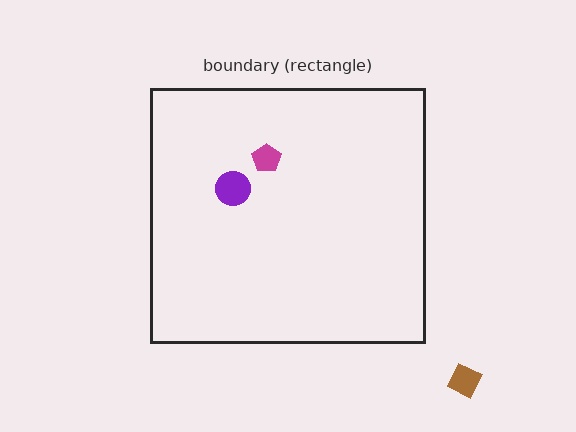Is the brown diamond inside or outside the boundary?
Outside.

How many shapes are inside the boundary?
2 inside, 1 outside.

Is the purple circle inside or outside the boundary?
Inside.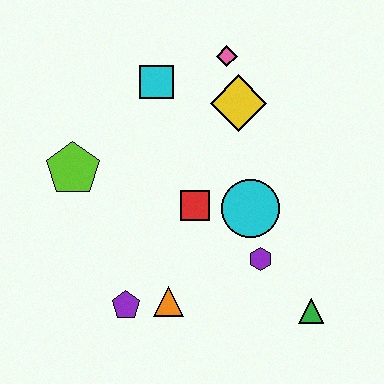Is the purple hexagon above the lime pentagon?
No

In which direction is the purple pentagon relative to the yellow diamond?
The purple pentagon is below the yellow diamond.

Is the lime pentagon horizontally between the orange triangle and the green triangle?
No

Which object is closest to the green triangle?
The purple hexagon is closest to the green triangle.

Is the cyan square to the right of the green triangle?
No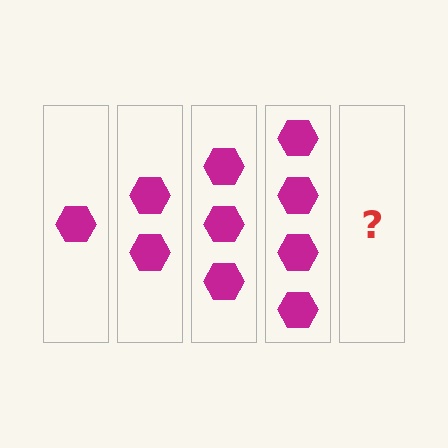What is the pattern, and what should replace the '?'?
The pattern is that each step adds one more hexagon. The '?' should be 5 hexagons.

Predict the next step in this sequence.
The next step is 5 hexagons.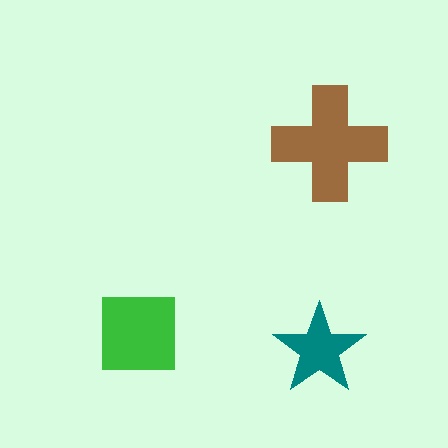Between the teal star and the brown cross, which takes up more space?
The brown cross.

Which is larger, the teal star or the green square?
The green square.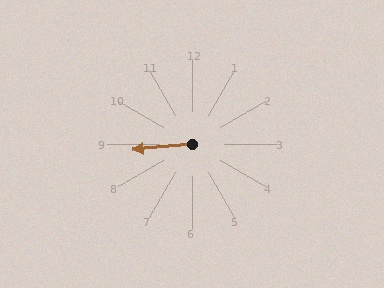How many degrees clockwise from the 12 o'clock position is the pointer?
Approximately 265 degrees.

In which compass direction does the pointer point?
West.